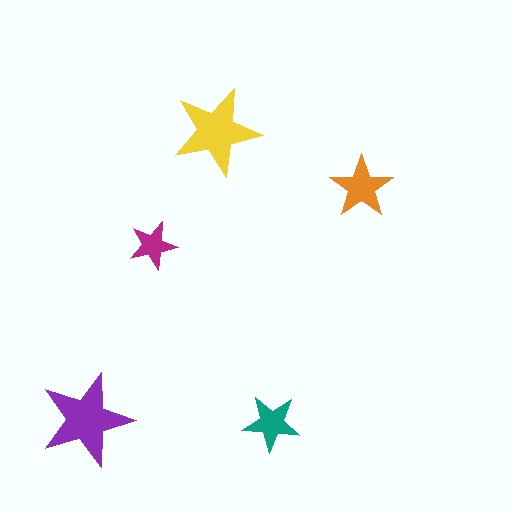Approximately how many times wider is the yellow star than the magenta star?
About 2 times wider.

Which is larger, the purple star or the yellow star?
The purple one.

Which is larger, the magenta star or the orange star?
The orange one.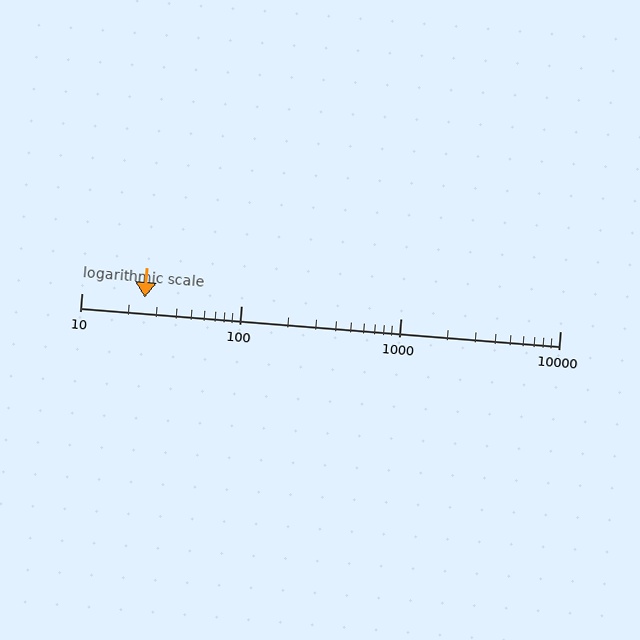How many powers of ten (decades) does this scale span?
The scale spans 3 decades, from 10 to 10000.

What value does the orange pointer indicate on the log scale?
The pointer indicates approximately 25.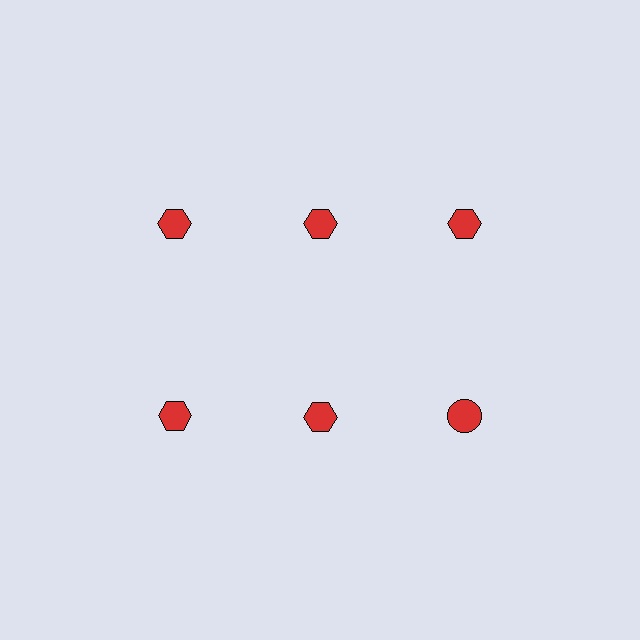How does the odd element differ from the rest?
It has a different shape: circle instead of hexagon.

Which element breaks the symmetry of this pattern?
The red circle in the second row, center column breaks the symmetry. All other shapes are red hexagons.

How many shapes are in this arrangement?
There are 6 shapes arranged in a grid pattern.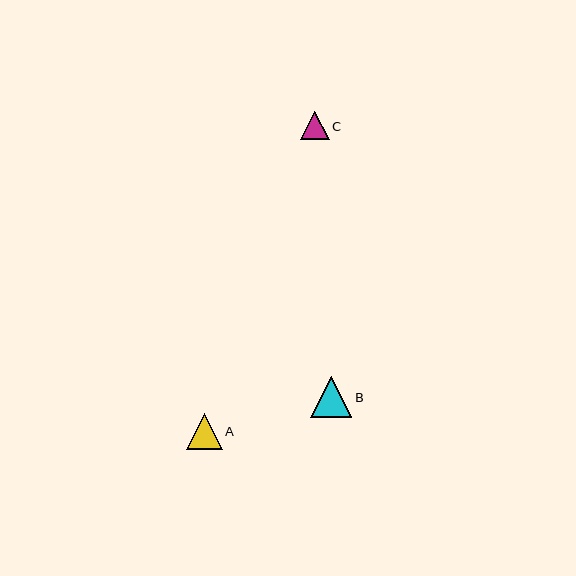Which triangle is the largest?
Triangle B is the largest with a size of approximately 41 pixels.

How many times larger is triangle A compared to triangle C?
Triangle A is approximately 1.2 times the size of triangle C.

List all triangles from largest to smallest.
From largest to smallest: B, A, C.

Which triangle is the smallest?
Triangle C is the smallest with a size of approximately 29 pixels.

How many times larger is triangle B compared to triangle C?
Triangle B is approximately 1.5 times the size of triangle C.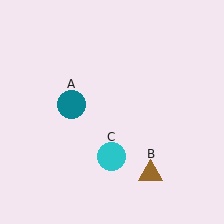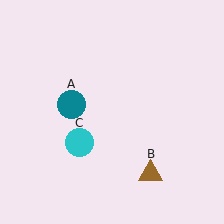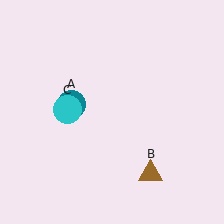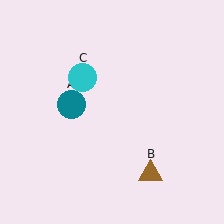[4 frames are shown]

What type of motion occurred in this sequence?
The cyan circle (object C) rotated clockwise around the center of the scene.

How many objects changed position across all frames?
1 object changed position: cyan circle (object C).